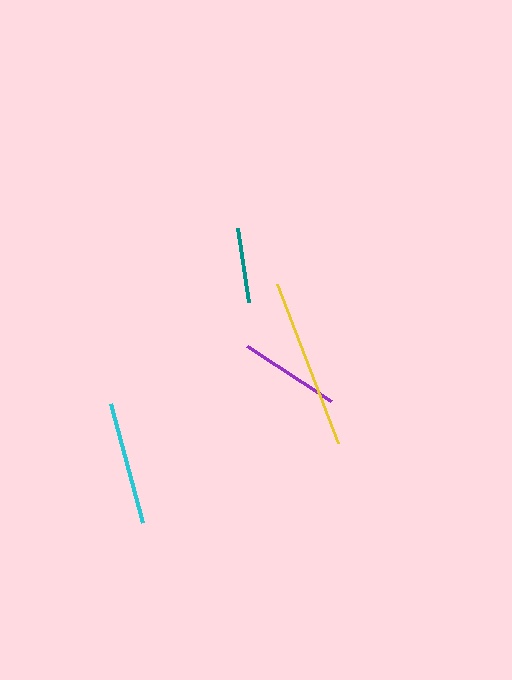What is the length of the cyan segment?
The cyan segment is approximately 122 pixels long.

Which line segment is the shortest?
The teal line is the shortest at approximately 75 pixels.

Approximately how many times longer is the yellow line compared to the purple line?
The yellow line is approximately 1.7 times the length of the purple line.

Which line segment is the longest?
The yellow line is the longest at approximately 170 pixels.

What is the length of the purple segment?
The purple segment is approximately 100 pixels long.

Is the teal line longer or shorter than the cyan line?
The cyan line is longer than the teal line.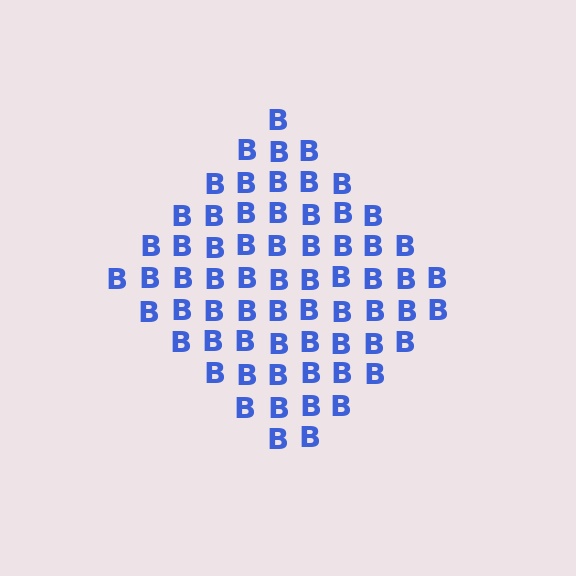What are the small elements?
The small elements are letter B's.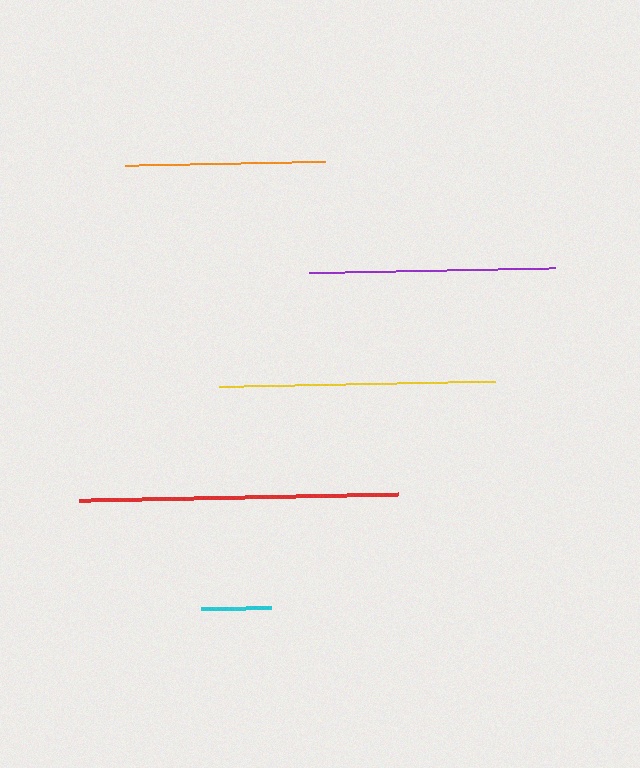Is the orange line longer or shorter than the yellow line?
The yellow line is longer than the orange line.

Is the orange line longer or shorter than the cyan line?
The orange line is longer than the cyan line.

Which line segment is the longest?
The red line is the longest at approximately 319 pixels.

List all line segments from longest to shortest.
From longest to shortest: red, yellow, purple, orange, cyan.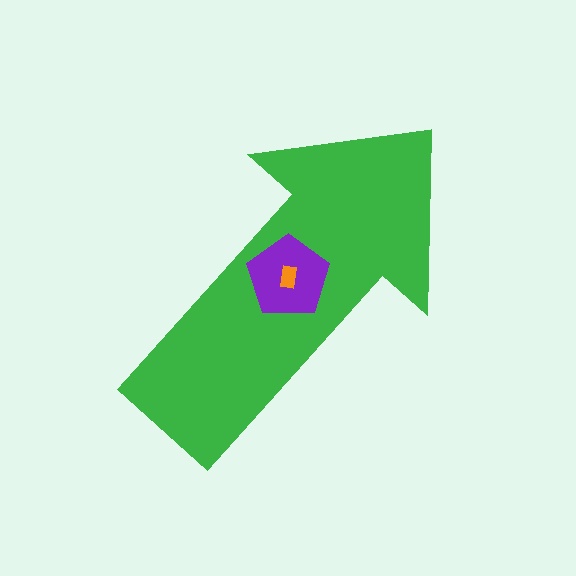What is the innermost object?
The orange rectangle.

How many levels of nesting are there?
3.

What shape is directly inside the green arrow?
The purple pentagon.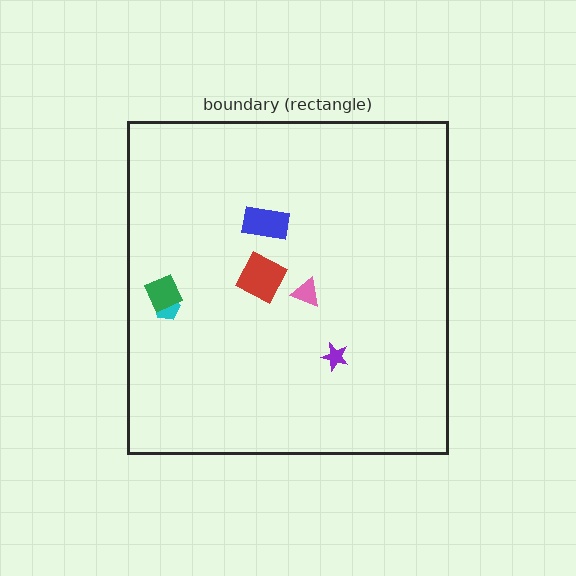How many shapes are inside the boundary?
6 inside, 0 outside.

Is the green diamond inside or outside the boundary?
Inside.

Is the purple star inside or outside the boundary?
Inside.